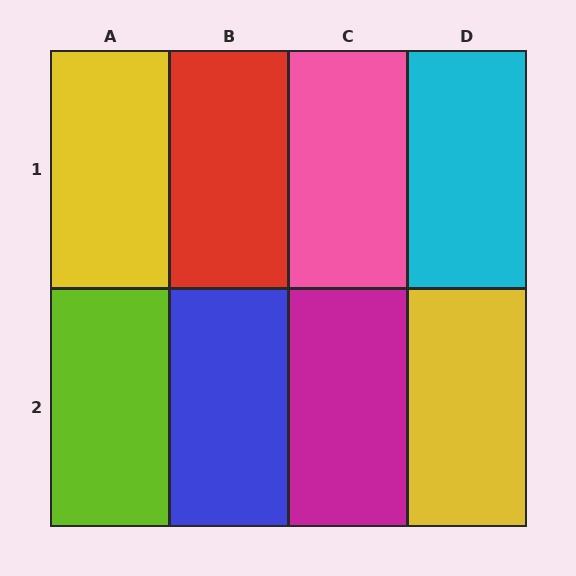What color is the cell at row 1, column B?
Red.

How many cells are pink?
1 cell is pink.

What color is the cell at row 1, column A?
Yellow.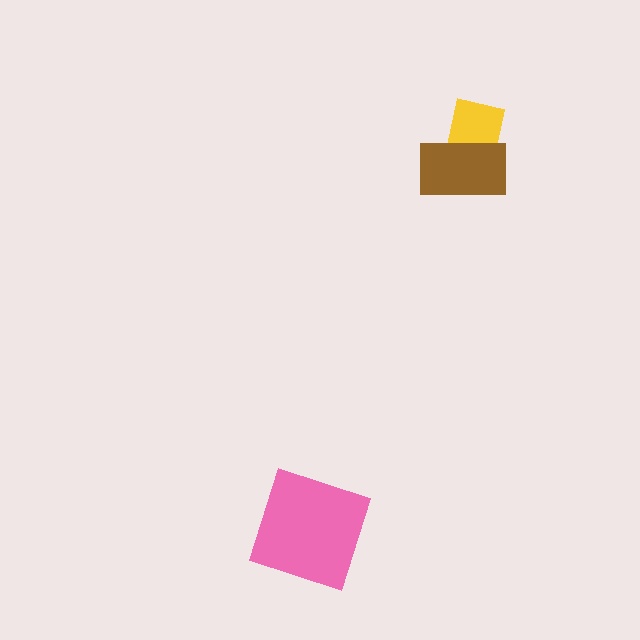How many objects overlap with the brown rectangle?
1 object overlaps with the brown rectangle.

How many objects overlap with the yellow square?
1 object overlaps with the yellow square.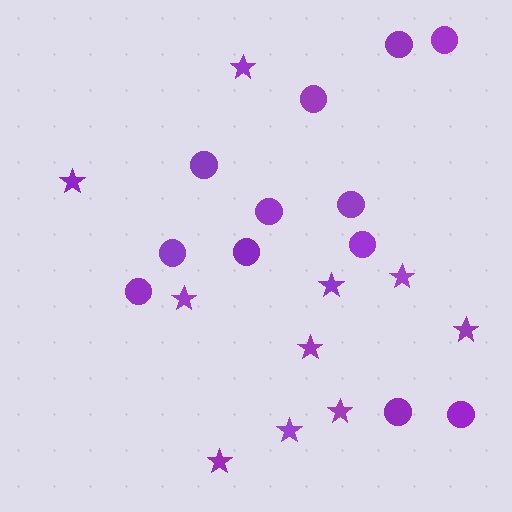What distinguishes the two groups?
There are 2 groups: one group of circles (12) and one group of stars (10).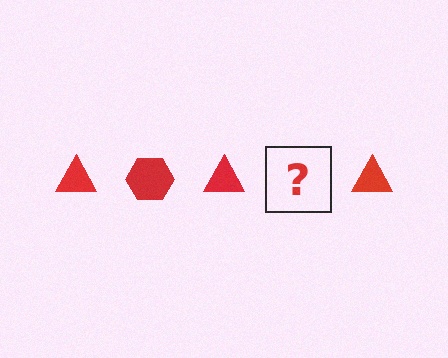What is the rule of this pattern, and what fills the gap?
The rule is that the pattern cycles through triangle, hexagon shapes in red. The gap should be filled with a red hexagon.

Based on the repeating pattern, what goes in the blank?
The blank should be a red hexagon.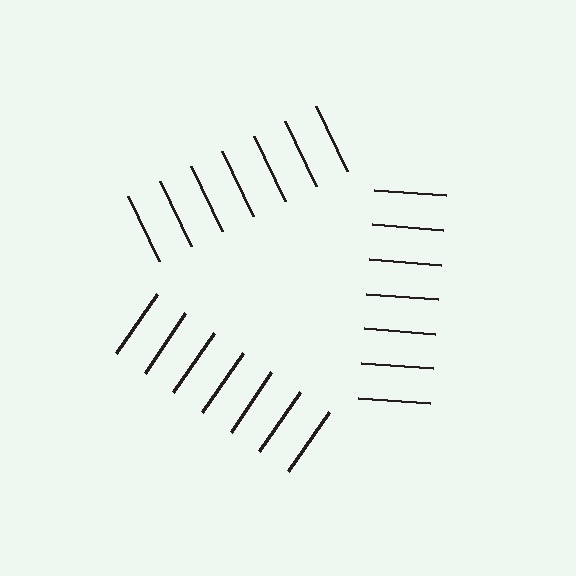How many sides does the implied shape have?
3 sides — the line-ends trace a triangle.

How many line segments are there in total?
21 — 7 along each of the 3 edges.